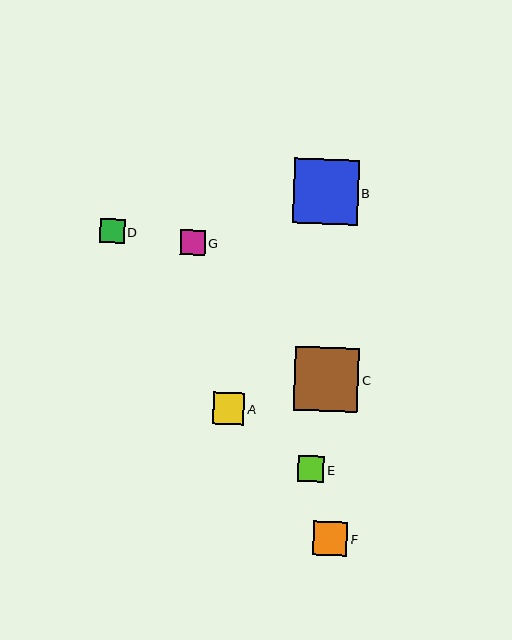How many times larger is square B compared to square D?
Square B is approximately 2.6 times the size of square D.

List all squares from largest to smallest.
From largest to smallest: B, C, F, A, E, G, D.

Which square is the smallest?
Square D is the smallest with a size of approximately 25 pixels.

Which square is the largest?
Square B is the largest with a size of approximately 65 pixels.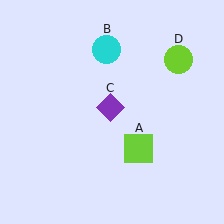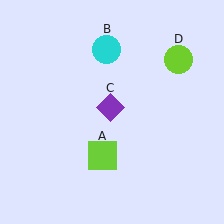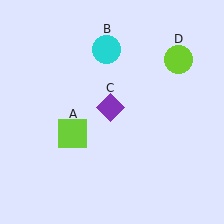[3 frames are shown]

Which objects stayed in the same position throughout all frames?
Cyan circle (object B) and purple diamond (object C) and lime circle (object D) remained stationary.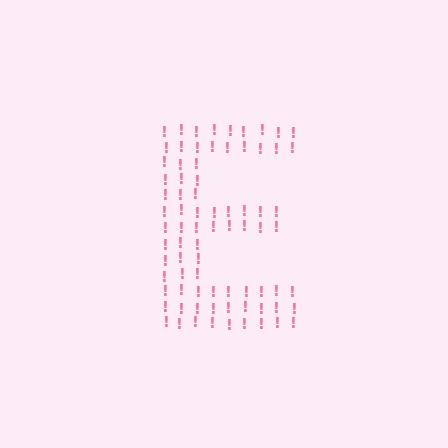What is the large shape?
The large shape is the letter E.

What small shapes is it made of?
It is made of small exclamation marks.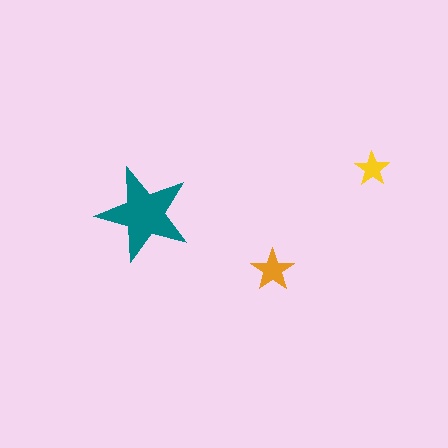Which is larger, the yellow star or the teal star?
The teal one.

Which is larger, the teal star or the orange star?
The teal one.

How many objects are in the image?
There are 3 objects in the image.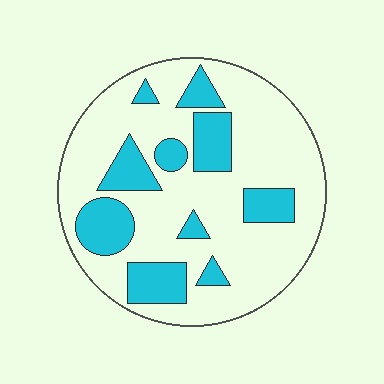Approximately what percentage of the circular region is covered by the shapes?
Approximately 25%.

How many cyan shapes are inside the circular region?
10.